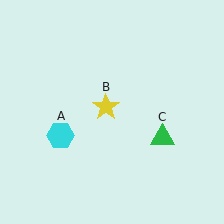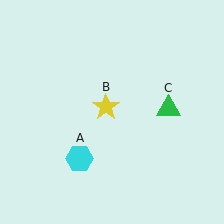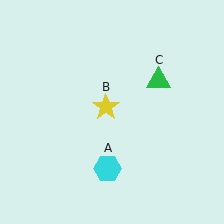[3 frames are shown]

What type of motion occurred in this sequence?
The cyan hexagon (object A), green triangle (object C) rotated counterclockwise around the center of the scene.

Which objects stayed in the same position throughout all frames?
Yellow star (object B) remained stationary.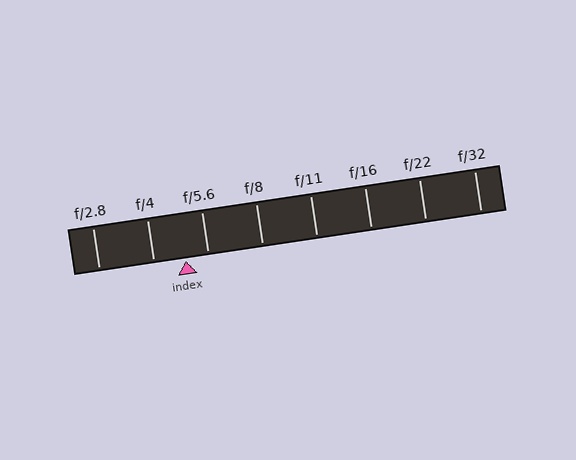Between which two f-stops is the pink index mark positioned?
The index mark is between f/4 and f/5.6.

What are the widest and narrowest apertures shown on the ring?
The widest aperture shown is f/2.8 and the narrowest is f/32.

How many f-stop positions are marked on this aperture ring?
There are 8 f-stop positions marked.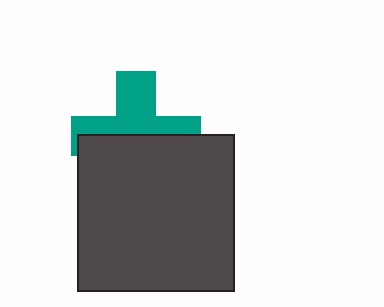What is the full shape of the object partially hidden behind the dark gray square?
The partially hidden object is a teal cross.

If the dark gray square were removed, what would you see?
You would see the complete teal cross.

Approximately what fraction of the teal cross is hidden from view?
Roughly 52% of the teal cross is hidden behind the dark gray square.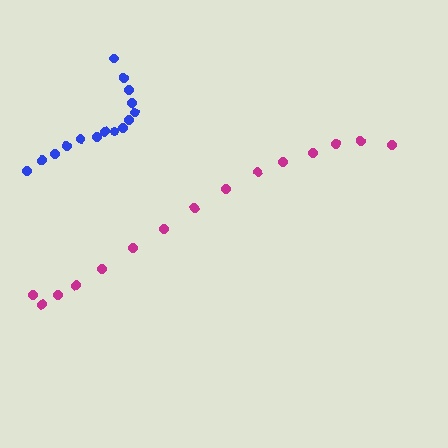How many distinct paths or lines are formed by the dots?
There are 2 distinct paths.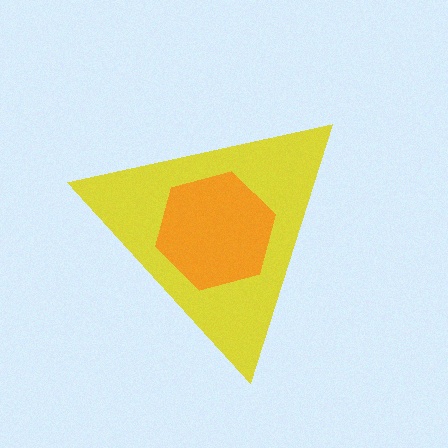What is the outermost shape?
The yellow triangle.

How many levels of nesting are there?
2.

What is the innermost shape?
The orange hexagon.